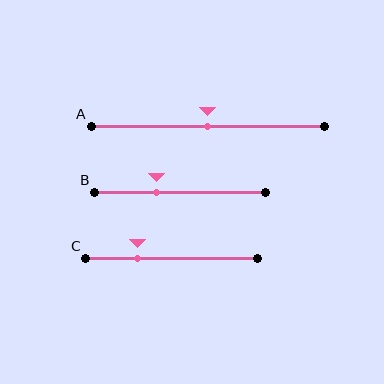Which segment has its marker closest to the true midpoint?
Segment A has its marker closest to the true midpoint.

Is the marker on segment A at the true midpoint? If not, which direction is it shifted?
Yes, the marker on segment A is at the true midpoint.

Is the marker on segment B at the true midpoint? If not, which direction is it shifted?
No, the marker on segment B is shifted to the left by about 14% of the segment length.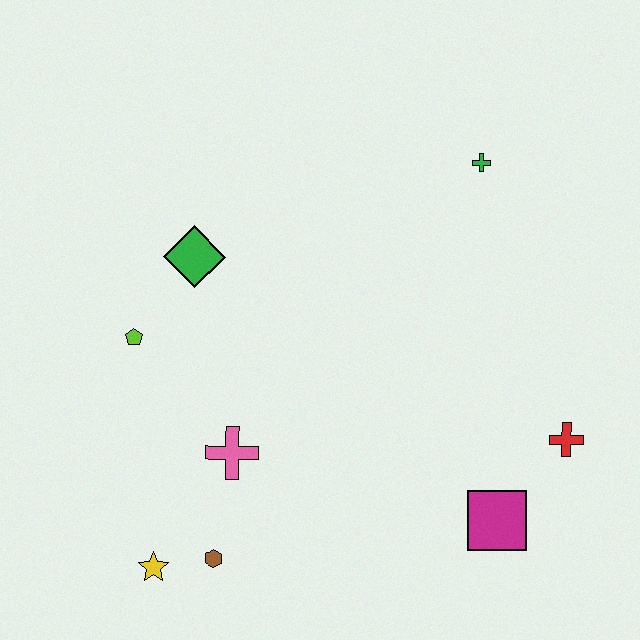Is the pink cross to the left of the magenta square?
Yes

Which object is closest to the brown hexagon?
The yellow star is closest to the brown hexagon.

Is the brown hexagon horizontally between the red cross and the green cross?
No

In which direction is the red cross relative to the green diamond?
The red cross is to the right of the green diamond.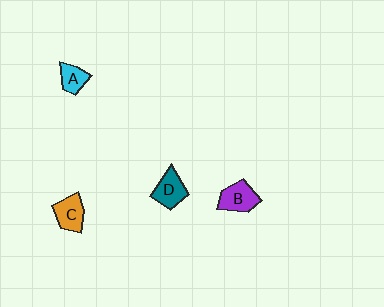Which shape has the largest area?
Shape B (purple).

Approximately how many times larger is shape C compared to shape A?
Approximately 1.3 times.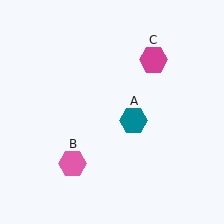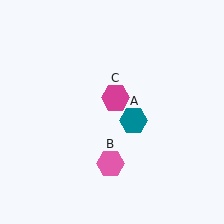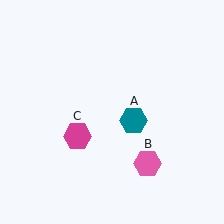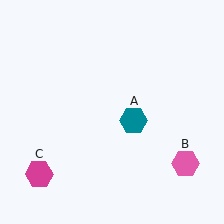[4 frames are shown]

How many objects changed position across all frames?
2 objects changed position: pink hexagon (object B), magenta hexagon (object C).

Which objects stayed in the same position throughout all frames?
Teal hexagon (object A) remained stationary.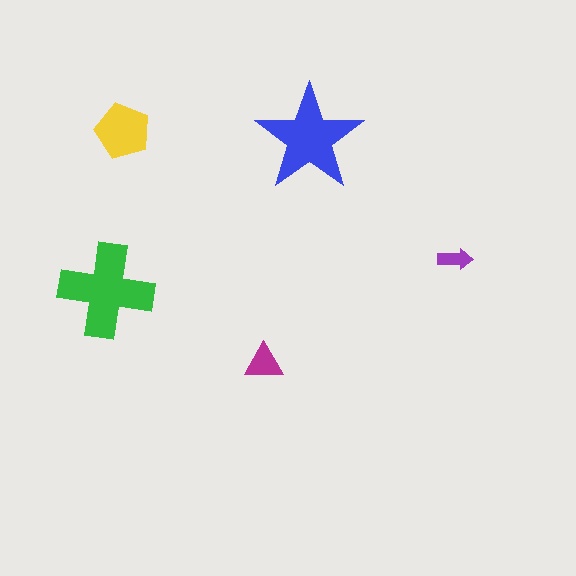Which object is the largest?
The green cross.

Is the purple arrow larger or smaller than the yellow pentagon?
Smaller.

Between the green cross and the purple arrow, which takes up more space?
The green cross.